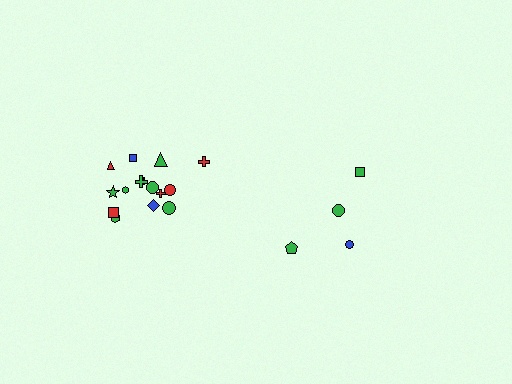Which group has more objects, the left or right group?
The left group.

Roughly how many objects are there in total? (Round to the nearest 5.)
Roughly 20 objects in total.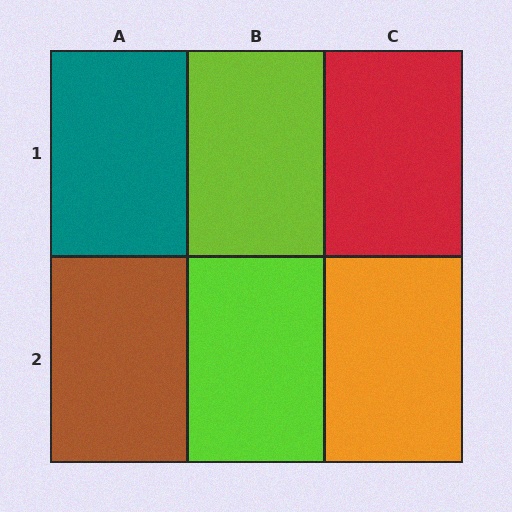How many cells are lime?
2 cells are lime.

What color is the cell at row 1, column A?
Teal.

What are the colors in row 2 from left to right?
Brown, lime, orange.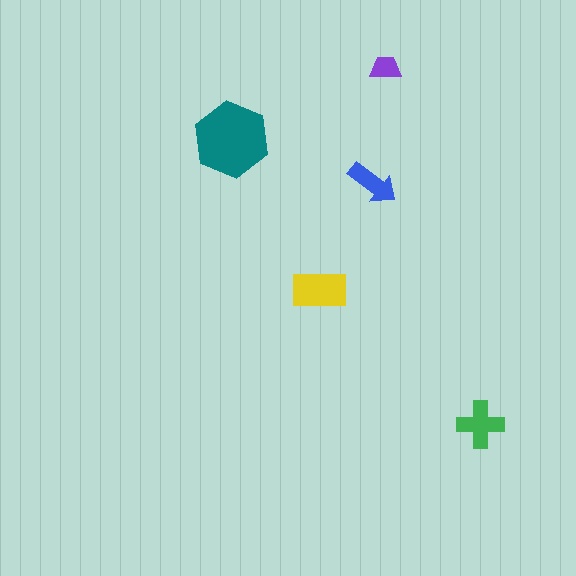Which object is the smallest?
The purple trapezoid.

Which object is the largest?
The teal hexagon.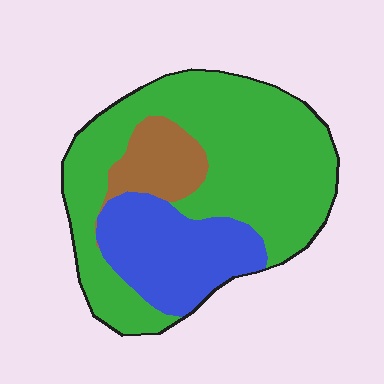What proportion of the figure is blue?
Blue takes up about one quarter (1/4) of the figure.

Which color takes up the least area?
Brown, at roughly 10%.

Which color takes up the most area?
Green, at roughly 65%.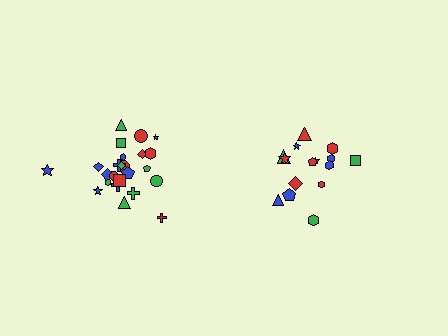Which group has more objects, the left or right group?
The left group.